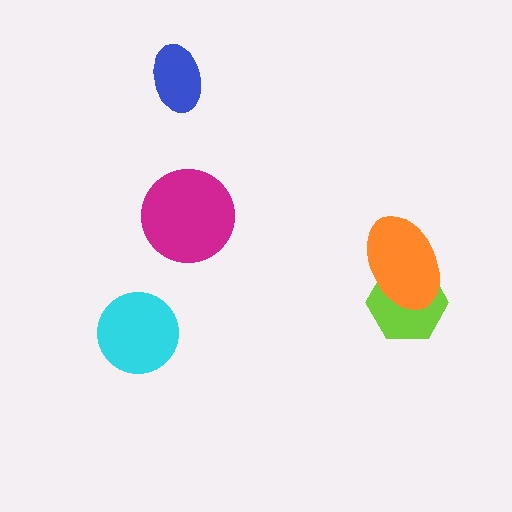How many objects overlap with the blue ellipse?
0 objects overlap with the blue ellipse.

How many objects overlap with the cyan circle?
0 objects overlap with the cyan circle.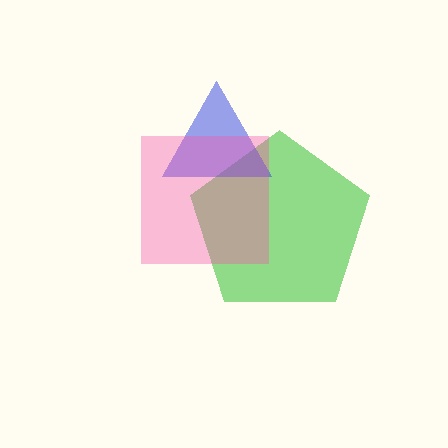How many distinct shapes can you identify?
There are 3 distinct shapes: a green pentagon, a blue triangle, a pink square.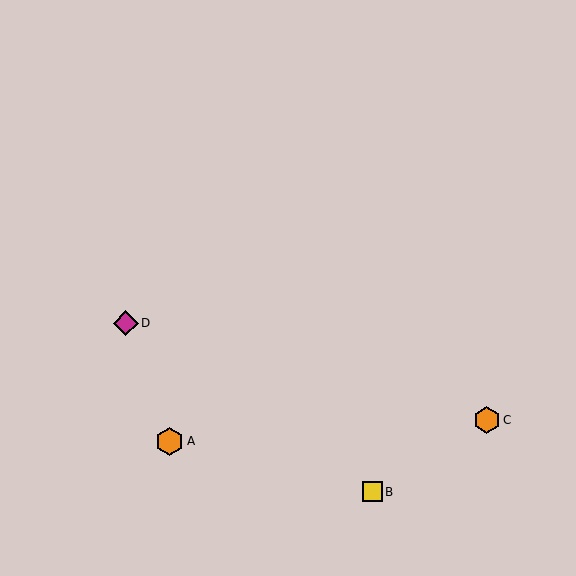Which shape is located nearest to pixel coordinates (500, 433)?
The orange hexagon (labeled C) at (487, 420) is nearest to that location.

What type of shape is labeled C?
Shape C is an orange hexagon.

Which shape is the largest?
The orange hexagon (labeled A) is the largest.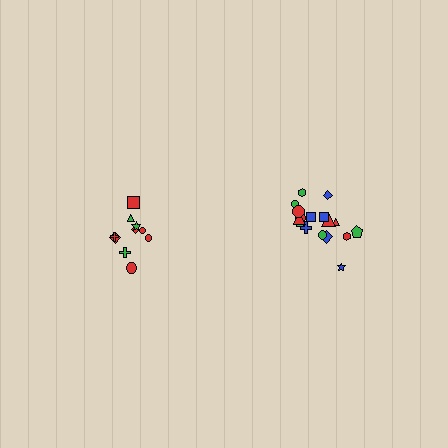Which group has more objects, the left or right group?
The right group.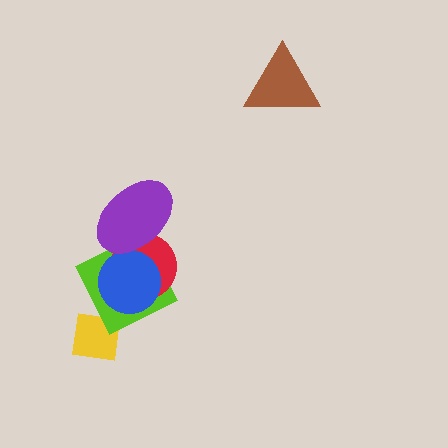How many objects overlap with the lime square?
3 objects overlap with the lime square.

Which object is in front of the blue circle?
The purple ellipse is in front of the blue circle.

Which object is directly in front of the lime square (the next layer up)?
The red circle is directly in front of the lime square.